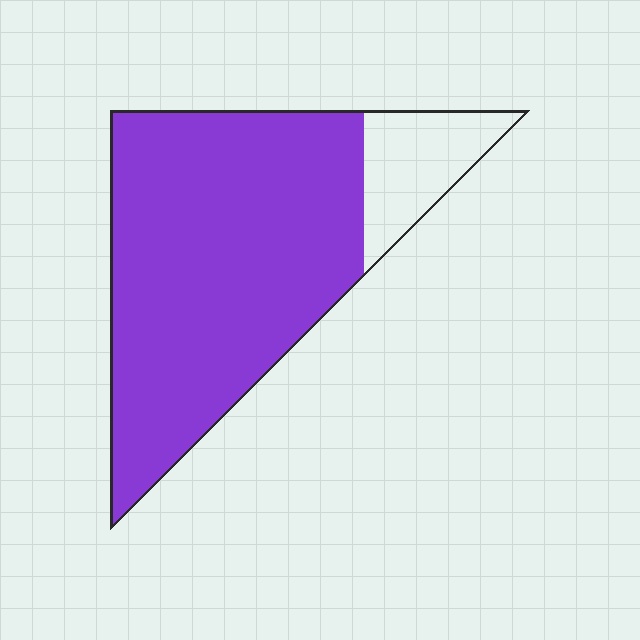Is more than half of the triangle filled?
Yes.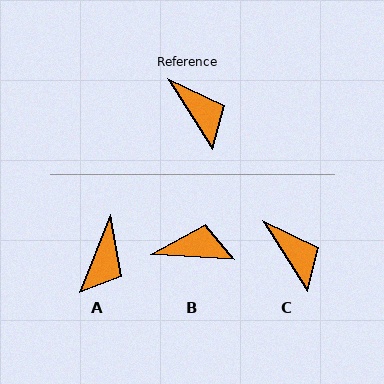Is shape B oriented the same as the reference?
No, it is off by about 54 degrees.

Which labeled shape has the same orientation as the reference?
C.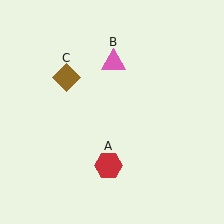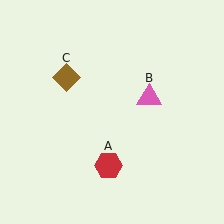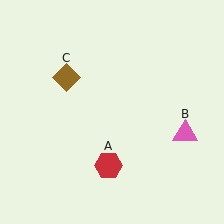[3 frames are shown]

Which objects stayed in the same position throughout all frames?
Red hexagon (object A) and brown diamond (object C) remained stationary.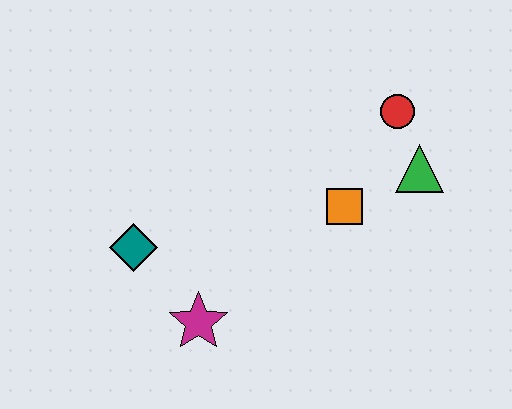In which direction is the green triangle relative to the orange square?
The green triangle is to the right of the orange square.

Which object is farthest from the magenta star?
The red circle is farthest from the magenta star.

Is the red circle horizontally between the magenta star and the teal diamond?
No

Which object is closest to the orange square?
The green triangle is closest to the orange square.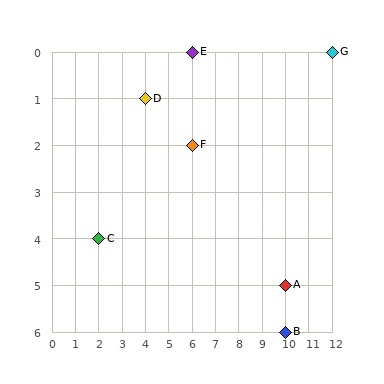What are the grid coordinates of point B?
Point B is at grid coordinates (10, 6).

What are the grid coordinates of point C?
Point C is at grid coordinates (2, 4).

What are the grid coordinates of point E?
Point E is at grid coordinates (6, 0).